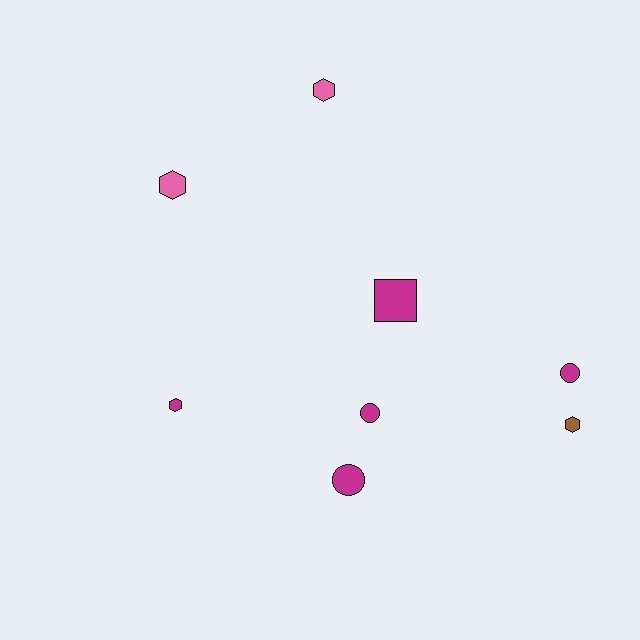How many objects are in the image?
There are 8 objects.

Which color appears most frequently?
Magenta, with 5 objects.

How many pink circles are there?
There are no pink circles.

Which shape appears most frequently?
Hexagon, with 4 objects.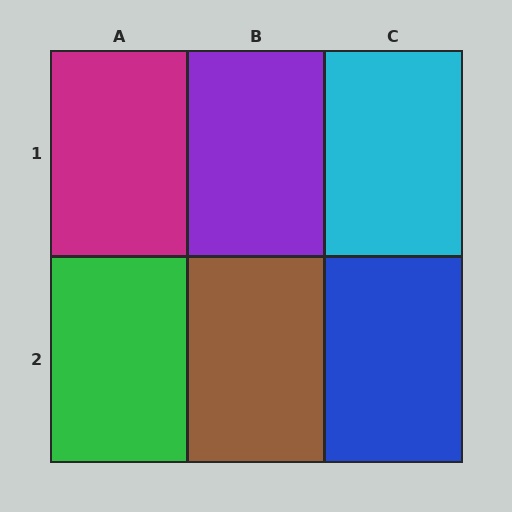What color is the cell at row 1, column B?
Purple.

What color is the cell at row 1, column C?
Cyan.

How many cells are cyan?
1 cell is cyan.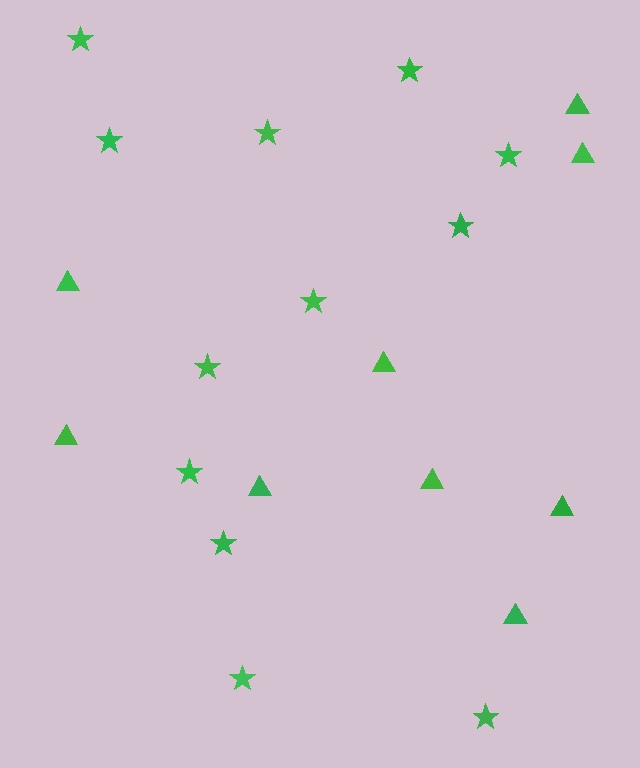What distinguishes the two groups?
There are 2 groups: one group of stars (12) and one group of triangles (9).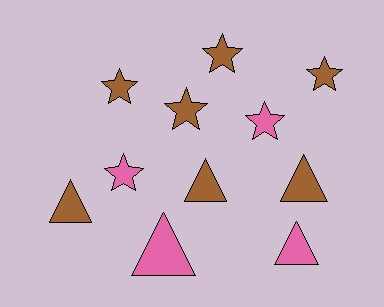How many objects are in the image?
There are 11 objects.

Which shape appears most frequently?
Star, with 6 objects.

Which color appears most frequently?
Brown, with 7 objects.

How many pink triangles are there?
There are 2 pink triangles.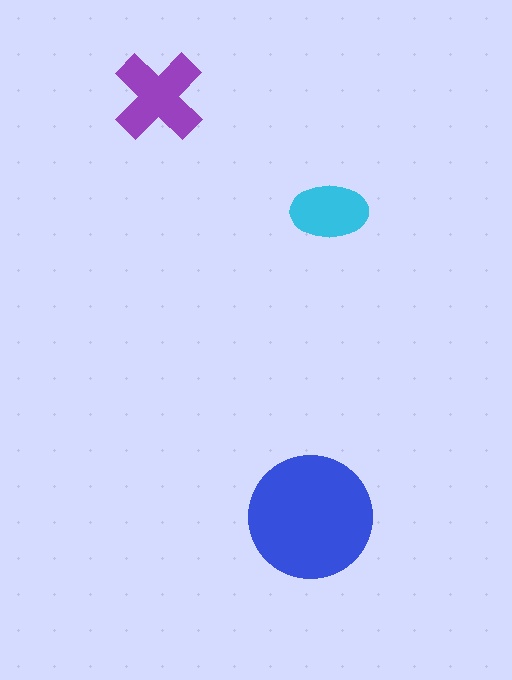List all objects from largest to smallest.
The blue circle, the purple cross, the cyan ellipse.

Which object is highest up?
The purple cross is topmost.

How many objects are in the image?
There are 3 objects in the image.